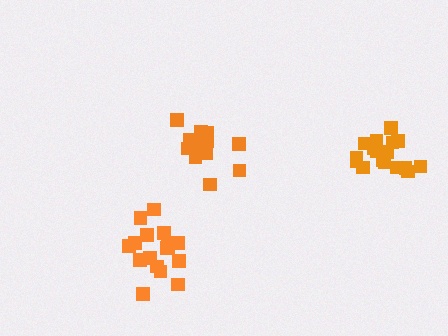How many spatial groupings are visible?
There are 3 spatial groupings.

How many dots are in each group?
Group 1: 17 dots, Group 2: 14 dots, Group 3: 16 dots (47 total).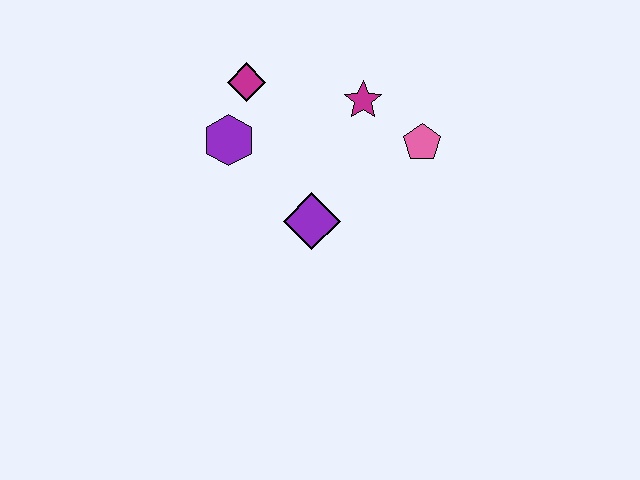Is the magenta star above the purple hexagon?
Yes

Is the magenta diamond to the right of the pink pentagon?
No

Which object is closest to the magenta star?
The pink pentagon is closest to the magenta star.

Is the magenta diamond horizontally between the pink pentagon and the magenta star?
No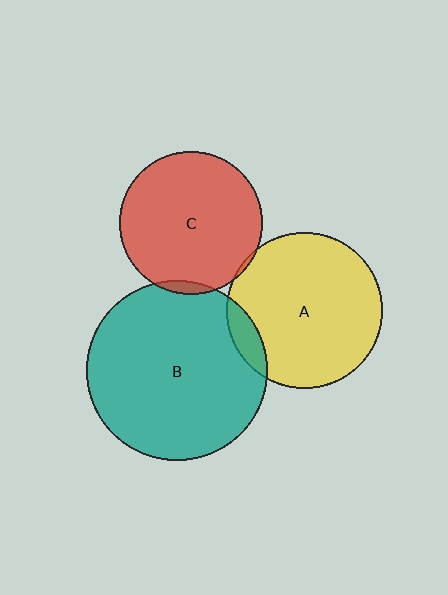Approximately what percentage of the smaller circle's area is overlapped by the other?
Approximately 10%.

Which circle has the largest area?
Circle B (teal).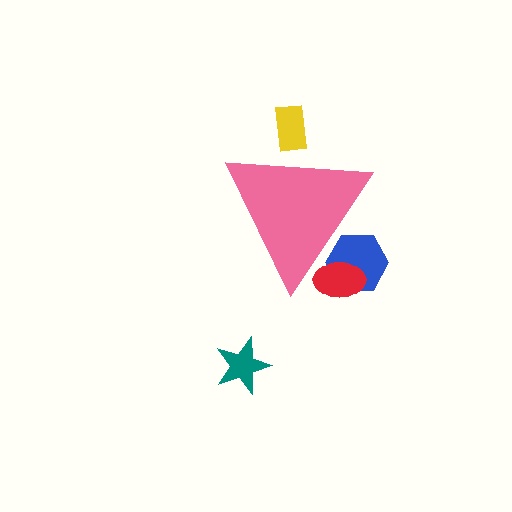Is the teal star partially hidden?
No, the teal star is fully visible.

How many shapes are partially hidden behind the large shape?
3 shapes are partially hidden.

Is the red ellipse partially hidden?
Yes, the red ellipse is partially hidden behind the pink triangle.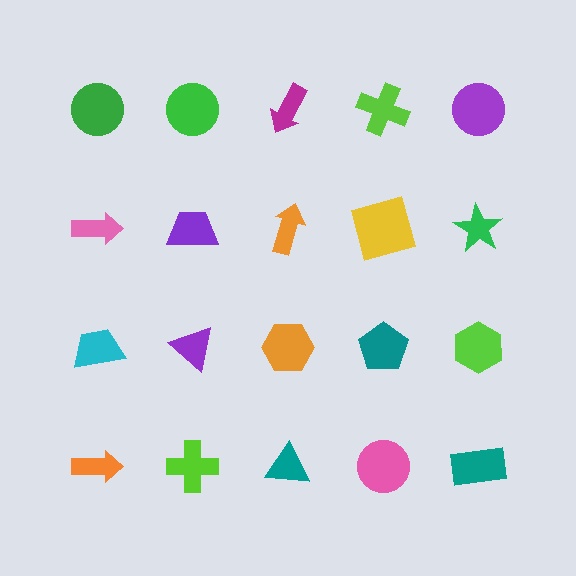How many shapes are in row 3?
5 shapes.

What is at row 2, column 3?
An orange arrow.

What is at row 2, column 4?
A yellow square.